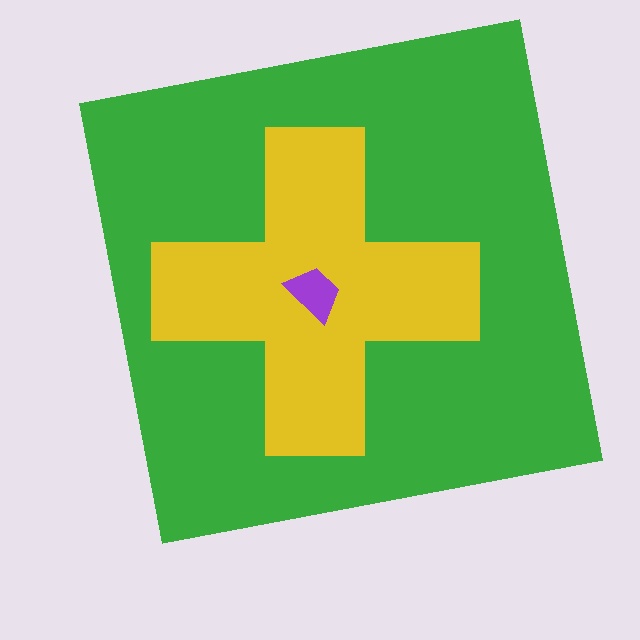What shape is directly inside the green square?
The yellow cross.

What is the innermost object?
The purple trapezoid.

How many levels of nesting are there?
3.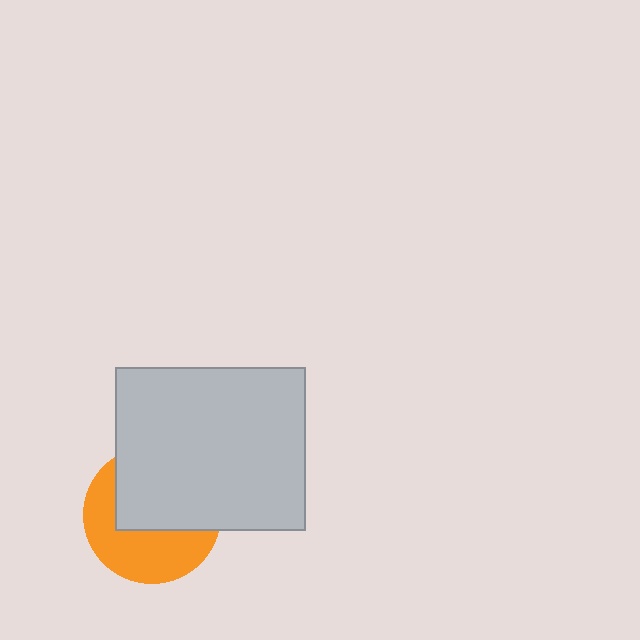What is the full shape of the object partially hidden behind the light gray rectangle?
The partially hidden object is an orange circle.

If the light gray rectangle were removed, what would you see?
You would see the complete orange circle.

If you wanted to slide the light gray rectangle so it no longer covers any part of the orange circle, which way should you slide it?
Slide it up — that is the most direct way to separate the two shapes.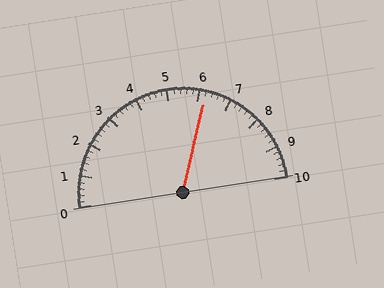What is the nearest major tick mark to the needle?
The nearest major tick mark is 6.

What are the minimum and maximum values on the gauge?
The gauge ranges from 0 to 10.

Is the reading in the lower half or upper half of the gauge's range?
The reading is in the upper half of the range (0 to 10).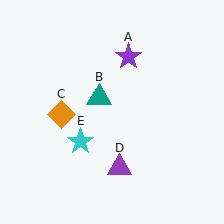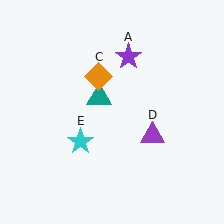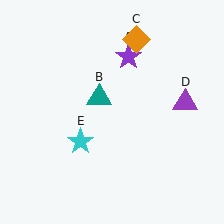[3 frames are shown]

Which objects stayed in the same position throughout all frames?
Purple star (object A) and teal triangle (object B) and cyan star (object E) remained stationary.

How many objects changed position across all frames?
2 objects changed position: orange diamond (object C), purple triangle (object D).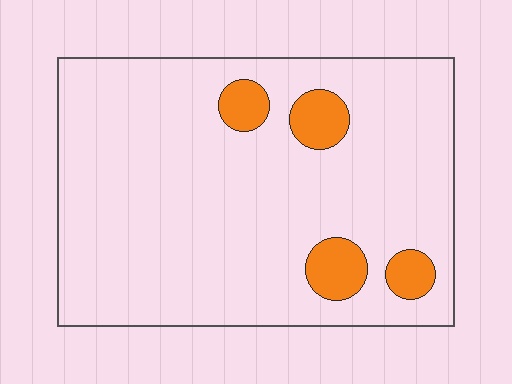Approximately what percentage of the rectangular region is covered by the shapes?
Approximately 10%.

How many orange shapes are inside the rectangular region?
4.